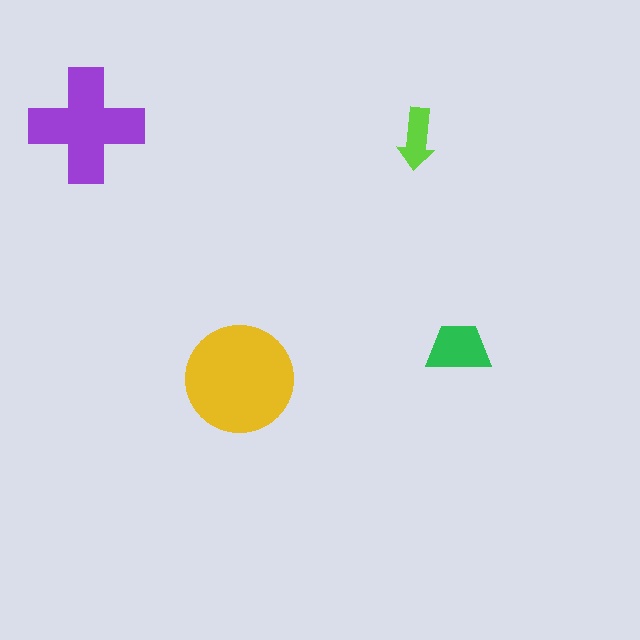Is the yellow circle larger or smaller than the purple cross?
Larger.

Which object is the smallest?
The lime arrow.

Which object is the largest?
The yellow circle.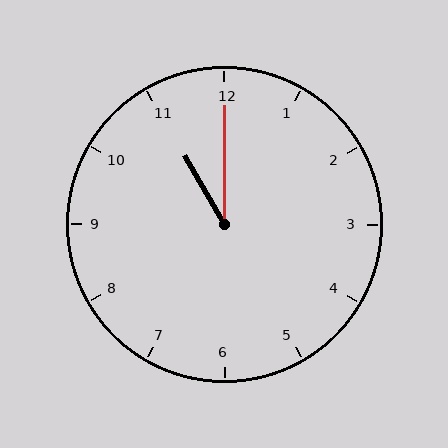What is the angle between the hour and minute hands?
Approximately 30 degrees.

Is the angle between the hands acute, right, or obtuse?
It is acute.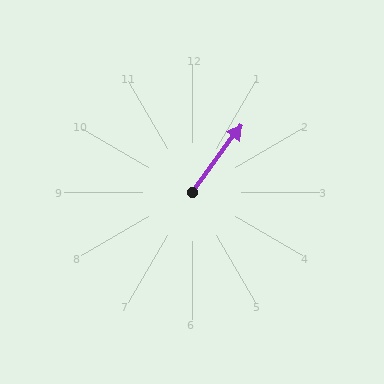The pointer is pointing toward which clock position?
Roughly 1 o'clock.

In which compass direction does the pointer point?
Northeast.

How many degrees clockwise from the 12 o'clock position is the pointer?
Approximately 36 degrees.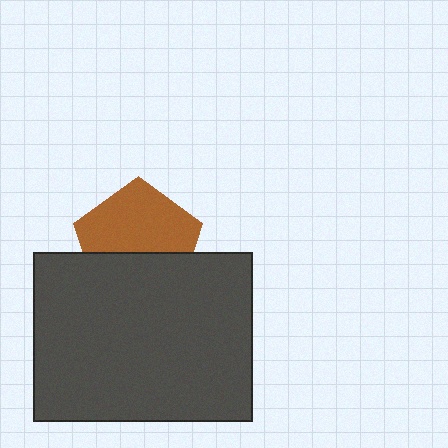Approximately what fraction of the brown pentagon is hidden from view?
Roughly 42% of the brown pentagon is hidden behind the dark gray rectangle.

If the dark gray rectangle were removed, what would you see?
You would see the complete brown pentagon.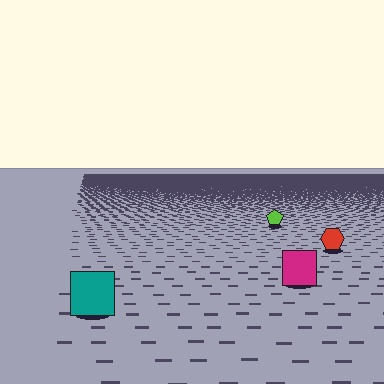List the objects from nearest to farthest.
From nearest to farthest: the teal square, the magenta square, the red hexagon, the lime pentagon.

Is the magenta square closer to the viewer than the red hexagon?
Yes. The magenta square is closer — you can tell from the texture gradient: the ground texture is coarser near it.